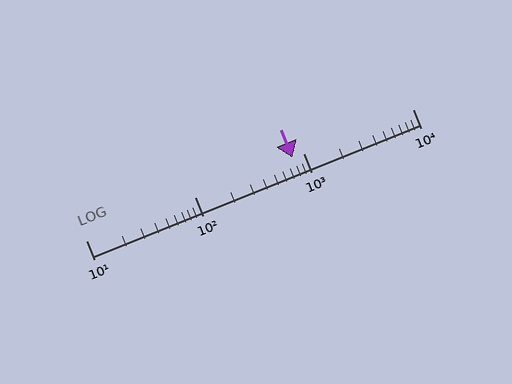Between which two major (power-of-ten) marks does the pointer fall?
The pointer is between 100 and 1000.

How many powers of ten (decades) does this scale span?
The scale spans 3 decades, from 10 to 10000.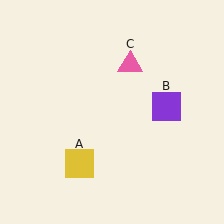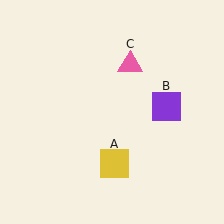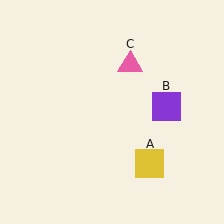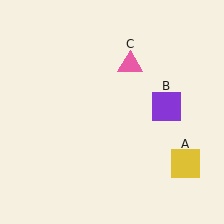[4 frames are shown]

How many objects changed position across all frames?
1 object changed position: yellow square (object A).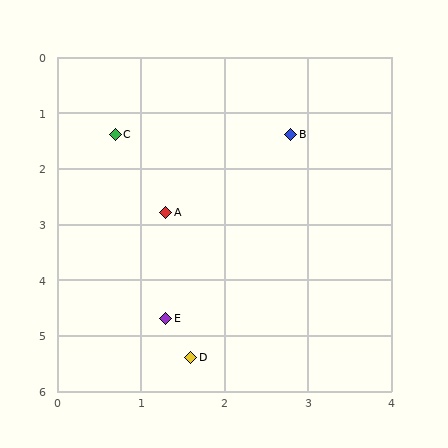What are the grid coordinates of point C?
Point C is at approximately (0.7, 1.4).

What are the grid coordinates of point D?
Point D is at approximately (1.6, 5.4).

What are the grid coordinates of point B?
Point B is at approximately (2.8, 1.4).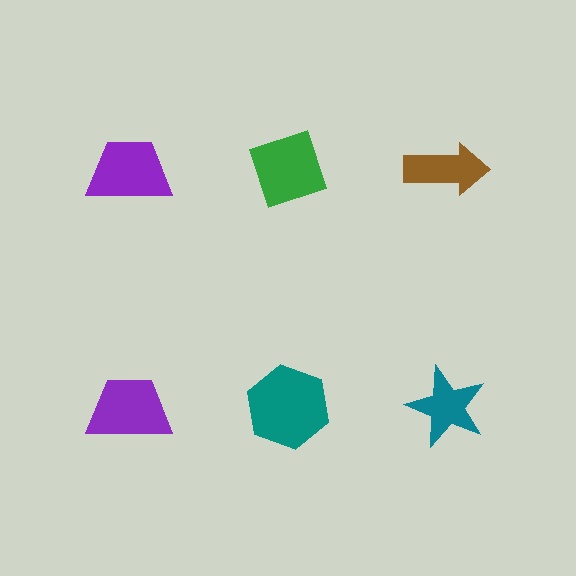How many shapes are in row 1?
3 shapes.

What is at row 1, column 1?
A purple trapezoid.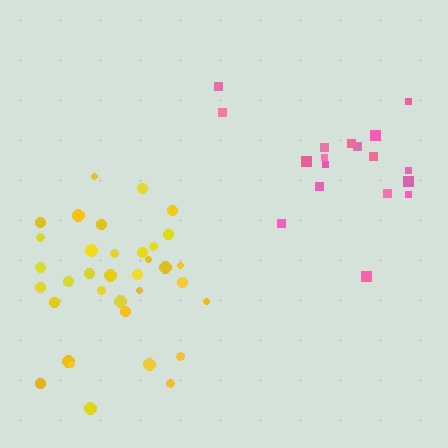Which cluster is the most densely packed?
Yellow.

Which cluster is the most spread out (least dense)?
Pink.